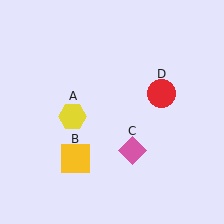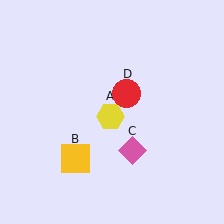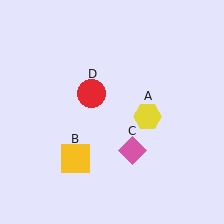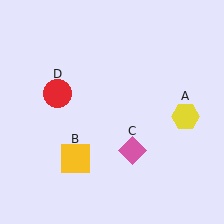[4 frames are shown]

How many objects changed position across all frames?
2 objects changed position: yellow hexagon (object A), red circle (object D).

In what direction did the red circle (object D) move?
The red circle (object D) moved left.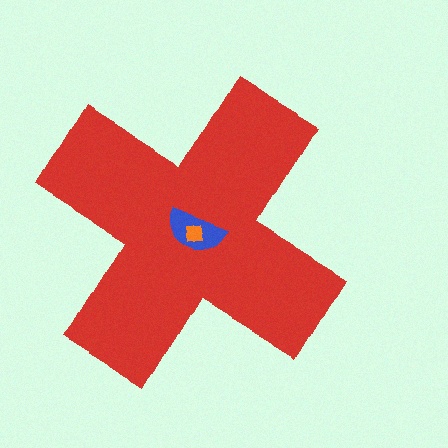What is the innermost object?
The orange square.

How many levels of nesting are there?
3.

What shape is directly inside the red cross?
The blue semicircle.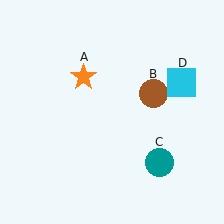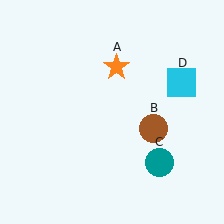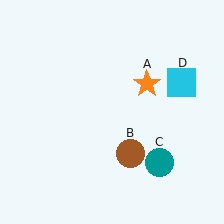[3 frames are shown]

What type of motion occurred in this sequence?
The orange star (object A), brown circle (object B) rotated clockwise around the center of the scene.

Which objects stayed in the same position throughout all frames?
Teal circle (object C) and cyan square (object D) remained stationary.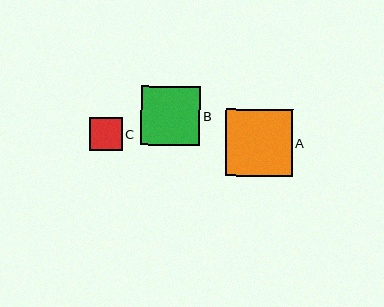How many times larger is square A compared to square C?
Square A is approximately 2.1 times the size of square C.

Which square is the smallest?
Square C is the smallest with a size of approximately 33 pixels.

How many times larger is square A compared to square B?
Square A is approximately 1.1 times the size of square B.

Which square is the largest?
Square A is the largest with a size of approximately 67 pixels.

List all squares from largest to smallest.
From largest to smallest: A, B, C.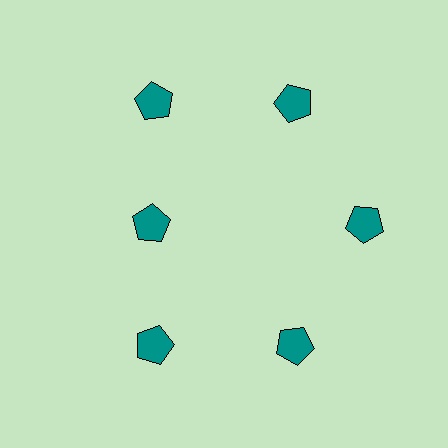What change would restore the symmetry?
The symmetry would be restored by moving it outward, back onto the ring so that all 6 pentagons sit at equal angles and equal distance from the center.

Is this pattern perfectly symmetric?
No. The 6 teal pentagons are arranged in a ring, but one element near the 9 o'clock position is pulled inward toward the center, breaking the 6-fold rotational symmetry.